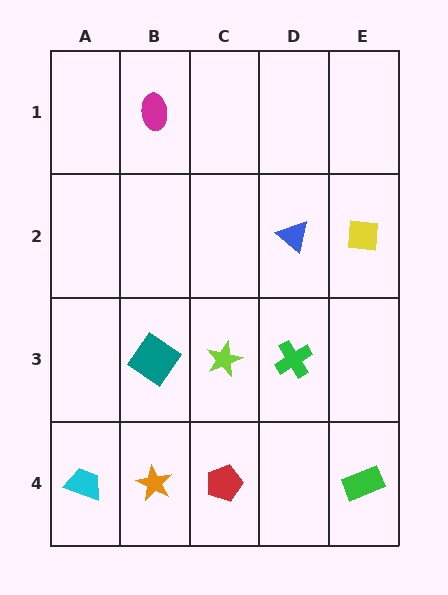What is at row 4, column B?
An orange star.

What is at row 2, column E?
A yellow square.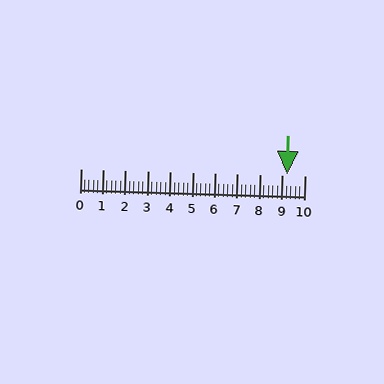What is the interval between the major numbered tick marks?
The major tick marks are spaced 1 units apart.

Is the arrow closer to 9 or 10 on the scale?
The arrow is closer to 9.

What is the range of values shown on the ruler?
The ruler shows values from 0 to 10.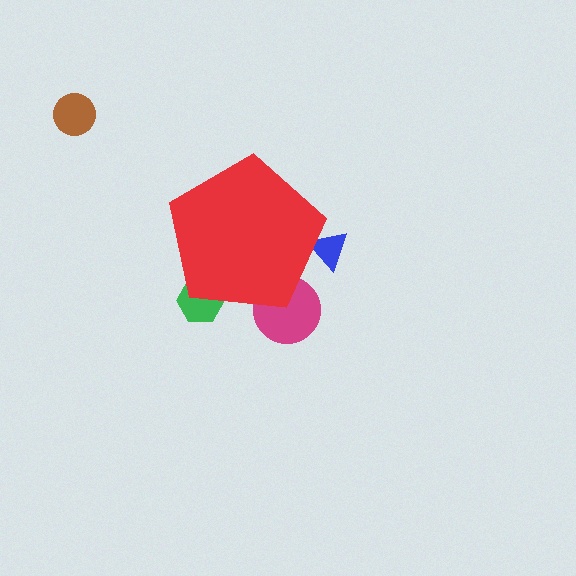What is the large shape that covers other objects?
A red pentagon.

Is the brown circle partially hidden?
No, the brown circle is fully visible.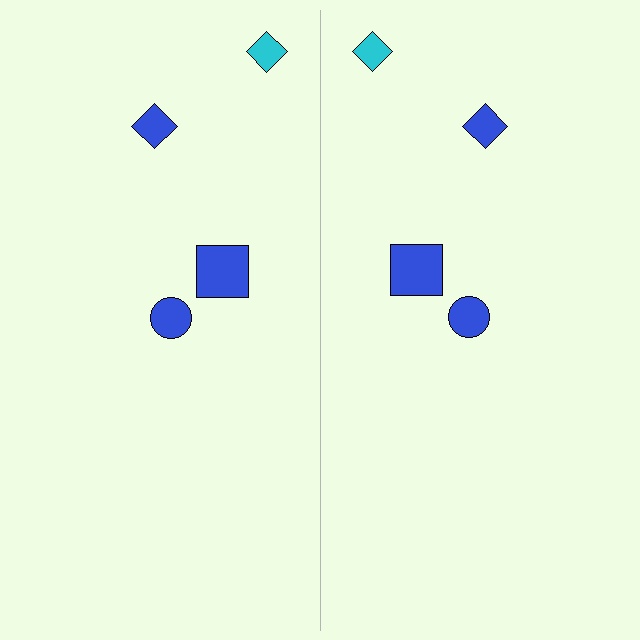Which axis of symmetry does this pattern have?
The pattern has a vertical axis of symmetry running through the center of the image.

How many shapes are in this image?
There are 8 shapes in this image.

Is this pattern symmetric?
Yes, this pattern has bilateral (reflection) symmetry.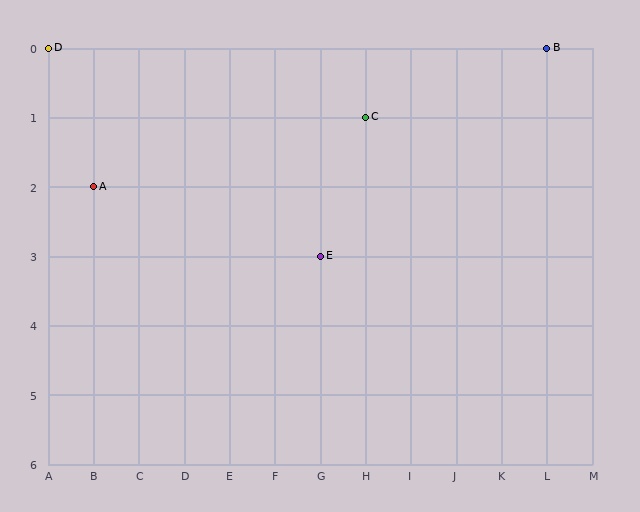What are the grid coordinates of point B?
Point B is at grid coordinates (L, 0).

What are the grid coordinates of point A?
Point A is at grid coordinates (B, 2).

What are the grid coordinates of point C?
Point C is at grid coordinates (H, 1).